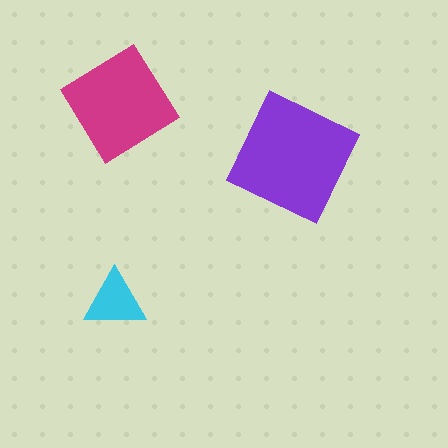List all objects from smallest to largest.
The cyan triangle, the magenta diamond, the purple square.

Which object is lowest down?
The cyan triangle is bottommost.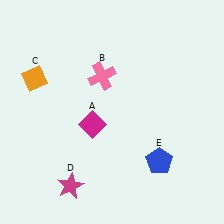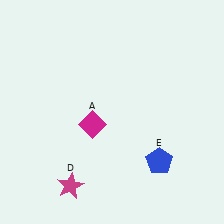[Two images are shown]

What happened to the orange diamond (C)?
The orange diamond (C) was removed in Image 2. It was in the top-left area of Image 1.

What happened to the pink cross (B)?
The pink cross (B) was removed in Image 2. It was in the top-left area of Image 1.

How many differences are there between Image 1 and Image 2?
There are 2 differences between the two images.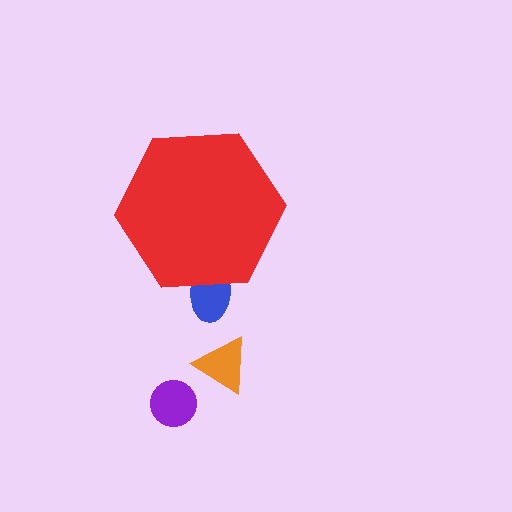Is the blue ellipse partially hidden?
Yes, the blue ellipse is partially hidden behind the red hexagon.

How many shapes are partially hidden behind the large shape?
1 shape is partially hidden.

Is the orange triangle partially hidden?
No, the orange triangle is fully visible.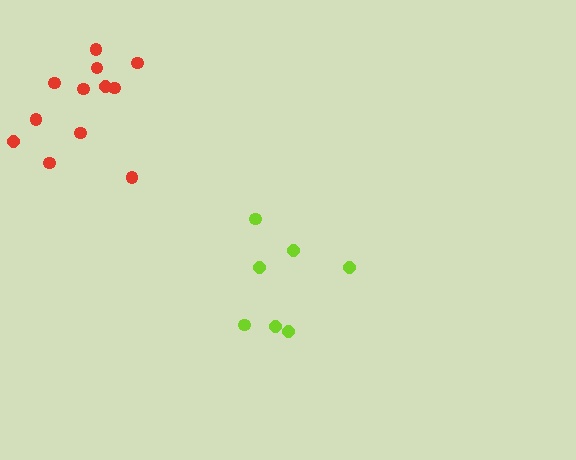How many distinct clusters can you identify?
There are 2 distinct clusters.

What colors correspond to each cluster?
The clusters are colored: red, lime.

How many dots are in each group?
Group 1: 12 dots, Group 2: 7 dots (19 total).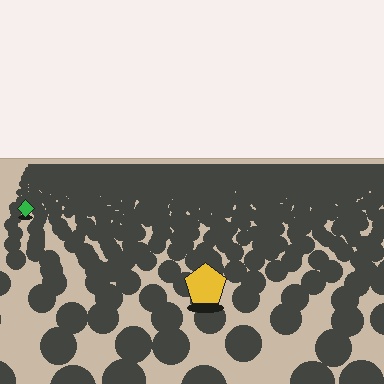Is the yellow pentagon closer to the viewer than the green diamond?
Yes. The yellow pentagon is closer — you can tell from the texture gradient: the ground texture is coarser near it.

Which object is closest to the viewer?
The yellow pentagon is closest. The texture marks near it are larger and more spread out.